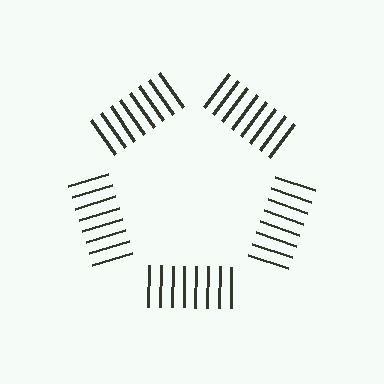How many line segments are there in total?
40 — 8 along each of the 5 edges.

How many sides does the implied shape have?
5 sides — the line-ends trace a pentagon.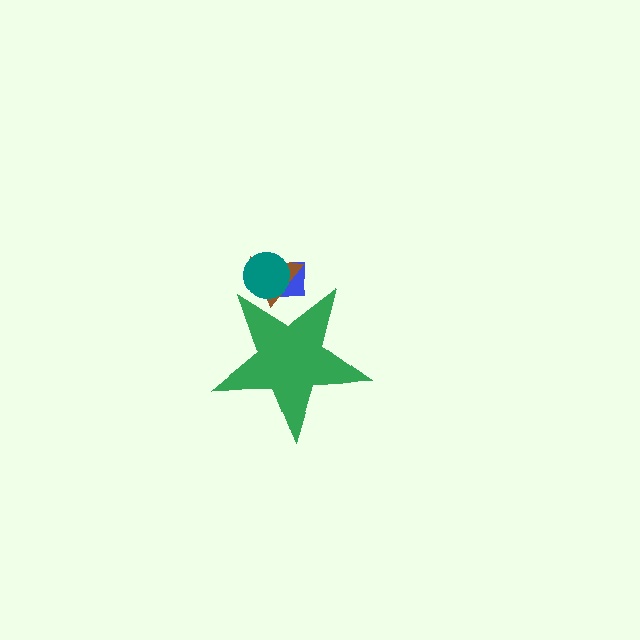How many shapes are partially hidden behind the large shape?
3 shapes are partially hidden.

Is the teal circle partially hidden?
Yes, the teal circle is partially hidden behind the green star.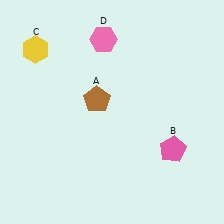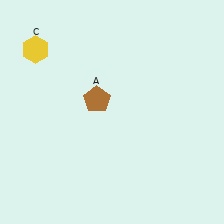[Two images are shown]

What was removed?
The pink hexagon (D), the pink pentagon (B) were removed in Image 2.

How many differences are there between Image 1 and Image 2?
There are 2 differences between the two images.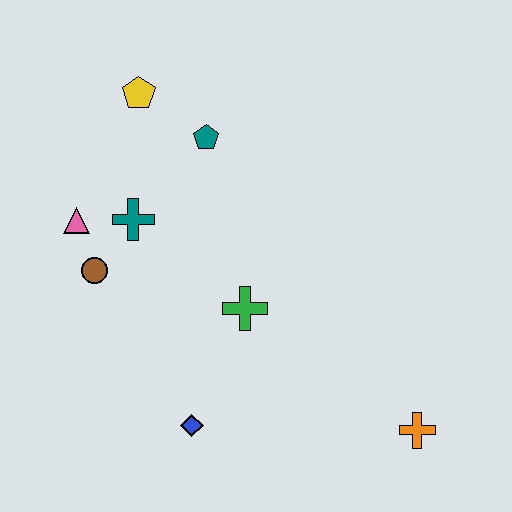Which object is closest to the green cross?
The blue diamond is closest to the green cross.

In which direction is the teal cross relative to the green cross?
The teal cross is to the left of the green cross.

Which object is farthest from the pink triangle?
The orange cross is farthest from the pink triangle.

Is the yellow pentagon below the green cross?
No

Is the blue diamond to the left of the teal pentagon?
Yes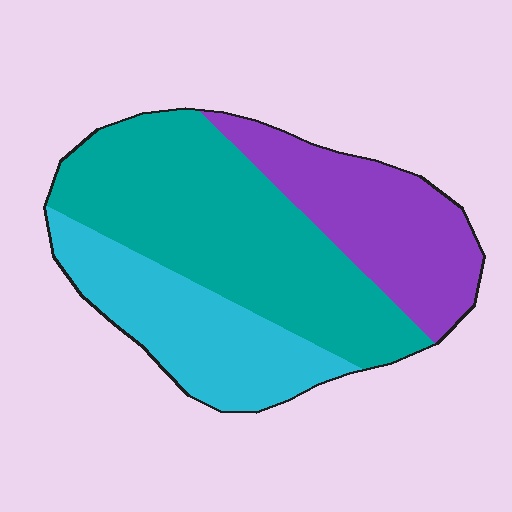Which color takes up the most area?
Teal, at roughly 45%.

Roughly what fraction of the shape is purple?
Purple takes up about one quarter (1/4) of the shape.